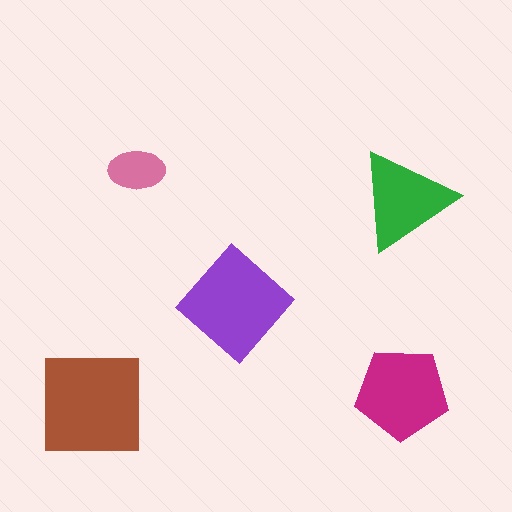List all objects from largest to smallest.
The brown square, the purple diamond, the magenta pentagon, the green triangle, the pink ellipse.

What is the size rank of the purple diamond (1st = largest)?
2nd.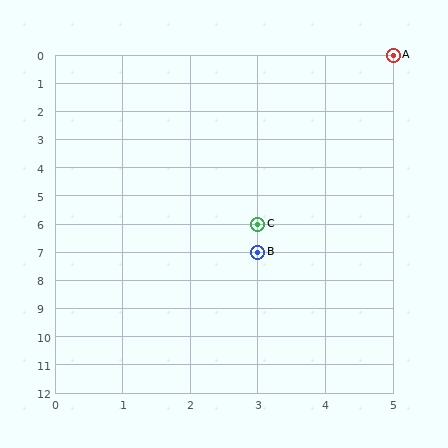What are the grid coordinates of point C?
Point C is at grid coordinates (3, 6).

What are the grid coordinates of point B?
Point B is at grid coordinates (3, 7).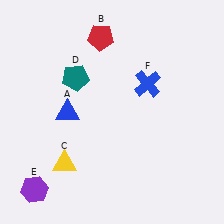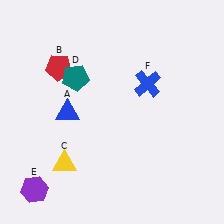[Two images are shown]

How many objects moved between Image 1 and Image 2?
1 object moved between the two images.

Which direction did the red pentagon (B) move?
The red pentagon (B) moved left.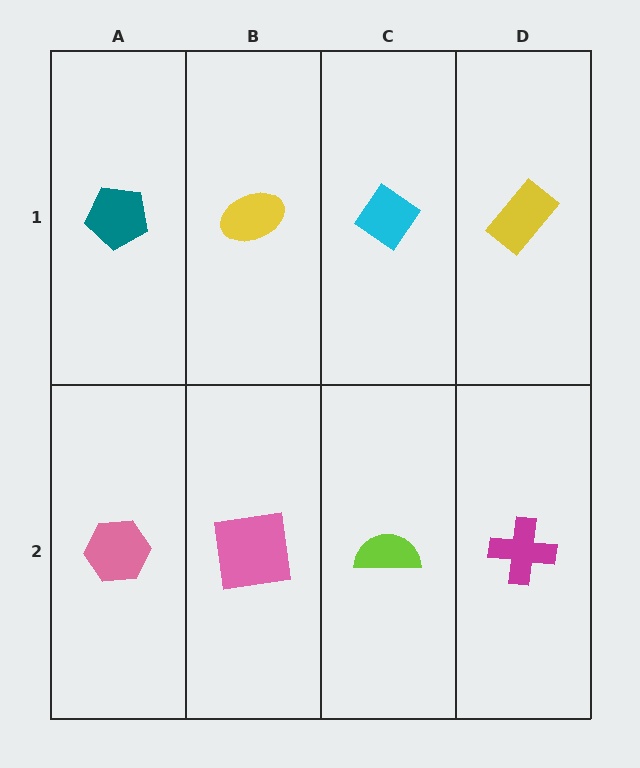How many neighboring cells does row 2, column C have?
3.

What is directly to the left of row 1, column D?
A cyan diamond.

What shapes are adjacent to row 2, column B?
A yellow ellipse (row 1, column B), a pink hexagon (row 2, column A), a lime semicircle (row 2, column C).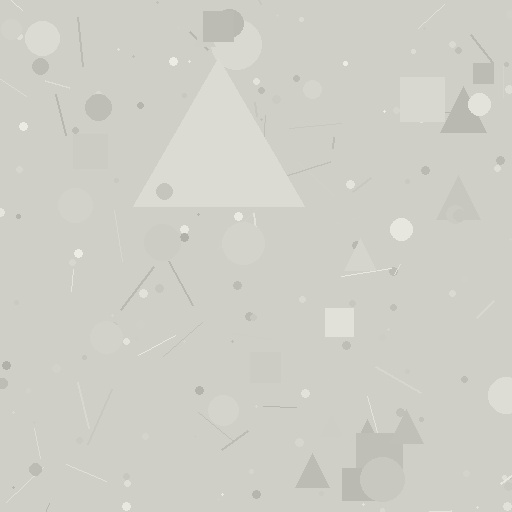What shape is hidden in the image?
A triangle is hidden in the image.